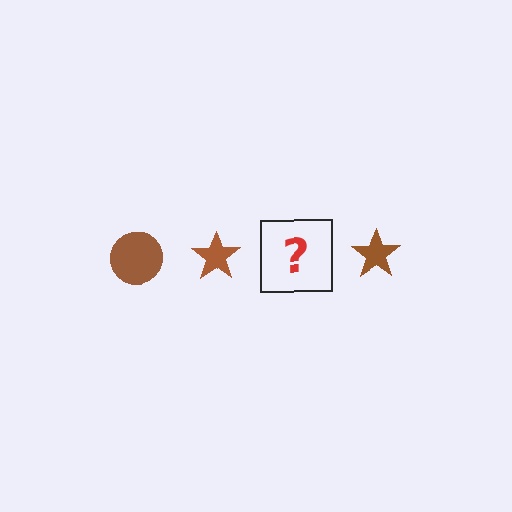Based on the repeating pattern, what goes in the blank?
The blank should be a brown circle.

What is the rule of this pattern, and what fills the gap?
The rule is that the pattern cycles through circle, star shapes in brown. The gap should be filled with a brown circle.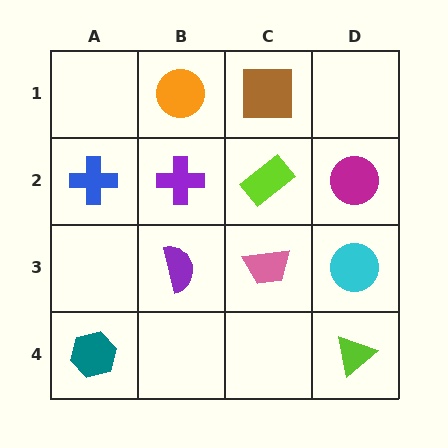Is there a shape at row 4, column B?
No, that cell is empty.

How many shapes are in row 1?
2 shapes.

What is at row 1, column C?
A brown square.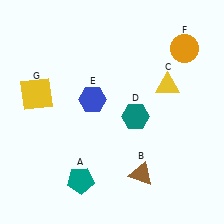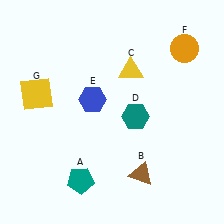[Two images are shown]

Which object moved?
The yellow triangle (C) moved left.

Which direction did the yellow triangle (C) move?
The yellow triangle (C) moved left.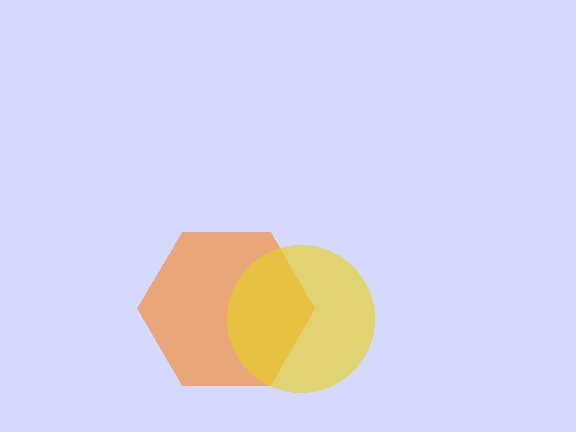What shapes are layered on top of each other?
The layered shapes are: an orange hexagon, a yellow circle.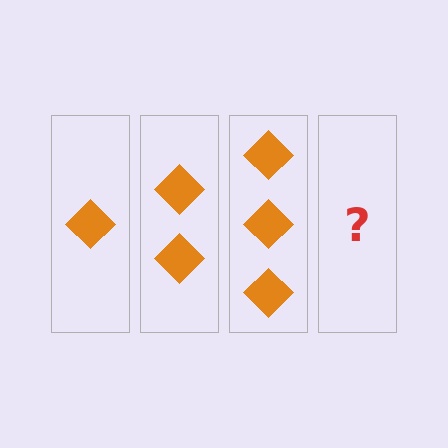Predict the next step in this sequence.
The next step is 4 diamonds.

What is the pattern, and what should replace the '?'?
The pattern is that each step adds one more diamond. The '?' should be 4 diamonds.